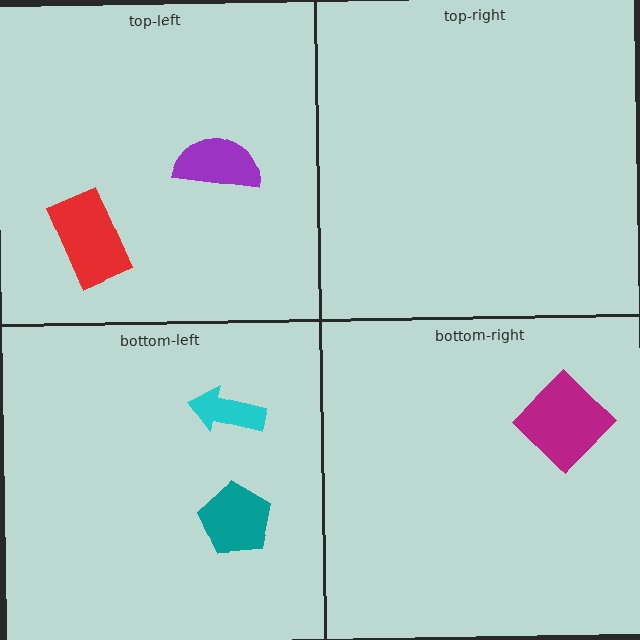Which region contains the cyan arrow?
The bottom-left region.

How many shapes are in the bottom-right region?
1.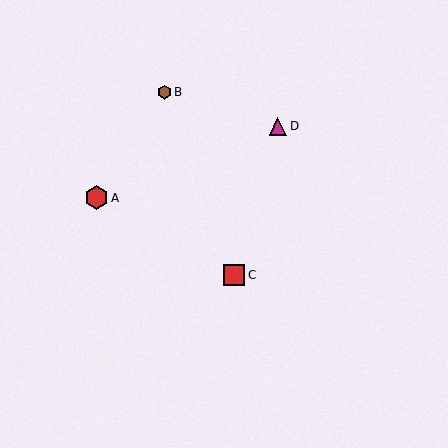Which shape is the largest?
The red hexagon (labeled A) is the largest.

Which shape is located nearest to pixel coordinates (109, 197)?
The red hexagon (labeled A) at (97, 198) is nearest to that location.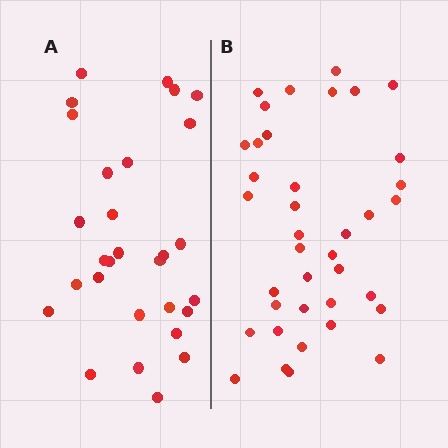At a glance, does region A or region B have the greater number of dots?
Region B (the right region) has more dots.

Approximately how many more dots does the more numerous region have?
Region B has roughly 8 or so more dots than region A.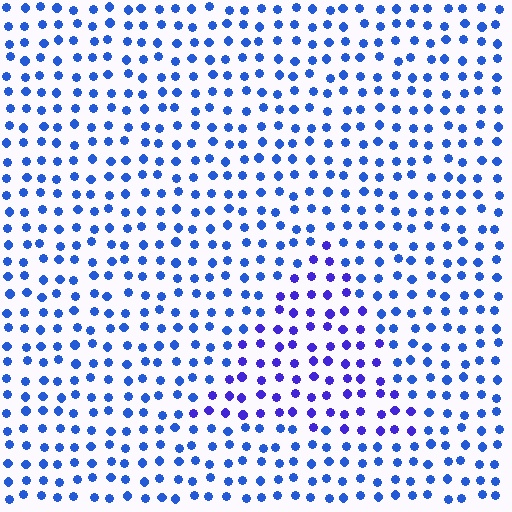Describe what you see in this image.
The image is filled with small blue elements in a uniform arrangement. A triangle-shaped region is visible where the elements are tinted to a slightly different hue, forming a subtle color boundary.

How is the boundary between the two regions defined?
The boundary is defined purely by a slight shift in hue (about 28 degrees). Spacing, size, and orientation are identical on both sides.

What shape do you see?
I see a triangle.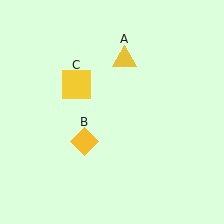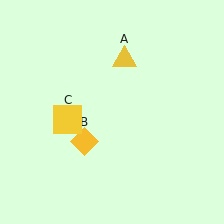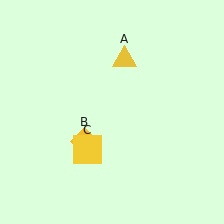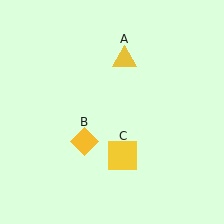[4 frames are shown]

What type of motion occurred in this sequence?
The yellow square (object C) rotated counterclockwise around the center of the scene.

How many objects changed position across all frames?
1 object changed position: yellow square (object C).